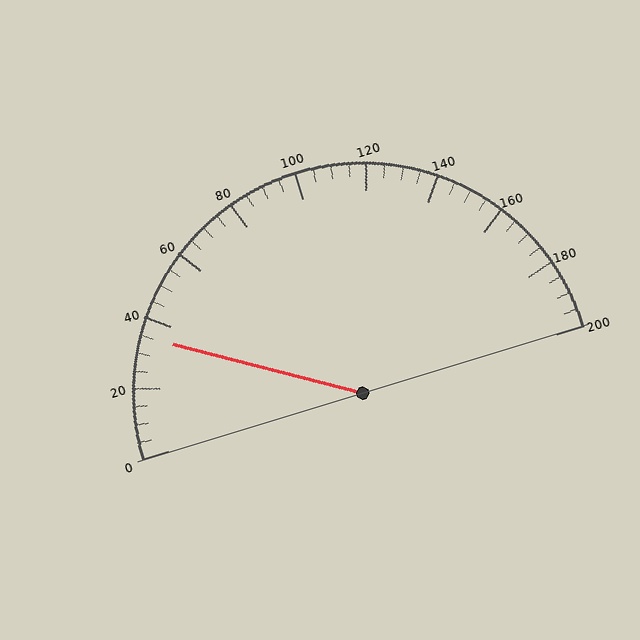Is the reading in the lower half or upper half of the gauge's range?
The reading is in the lower half of the range (0 to 200).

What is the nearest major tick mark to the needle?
The nearest major tick mark is 40.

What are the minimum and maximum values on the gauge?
The gauge ranges from 0 to 200.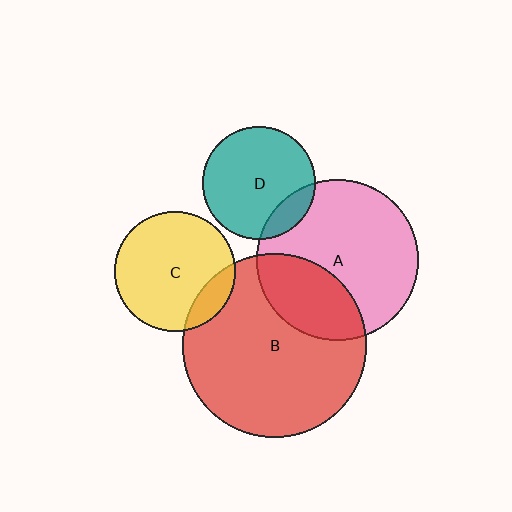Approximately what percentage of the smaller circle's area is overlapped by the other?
Approximately 15%.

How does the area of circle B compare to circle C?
Approximately 2.3 times.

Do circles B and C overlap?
Yes.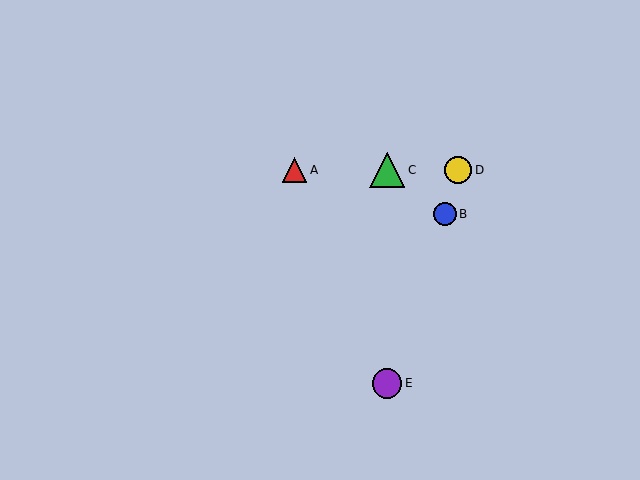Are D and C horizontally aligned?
Yes, both are at y≈170.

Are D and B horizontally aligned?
No, D is at y≈170 and B is at y≈214.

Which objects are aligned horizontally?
Objects A, C, D are aligned horizontally.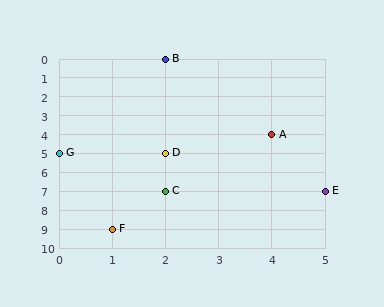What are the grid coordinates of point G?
Point G is at grid coordinates (0, 5).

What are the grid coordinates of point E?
Point E is at grid coordinates (5, 7).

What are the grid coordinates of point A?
Point A is at grid coordinates (4, 4).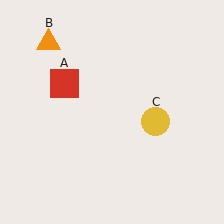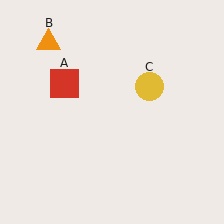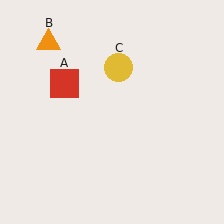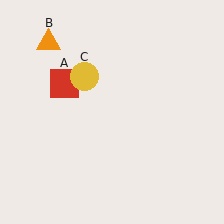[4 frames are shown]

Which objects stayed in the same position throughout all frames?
Red square (object A) and orange triangle (object B) remained stationary.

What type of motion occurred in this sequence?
The yellow circle (object C) rotated counterclockwise around the center of the scene.